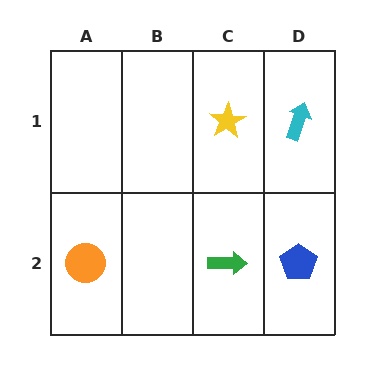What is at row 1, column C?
A yellow star.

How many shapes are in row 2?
3 shapes.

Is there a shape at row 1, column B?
No, that cell is empty.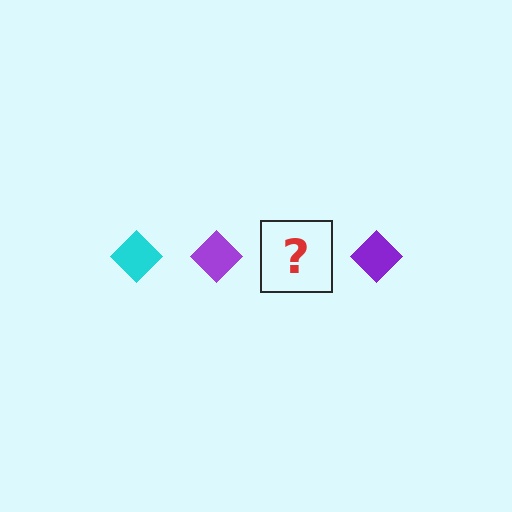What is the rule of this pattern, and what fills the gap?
The rule is that the pattern cycles through cyan, purple diamonds. The gap should be filled with a cyan diamond.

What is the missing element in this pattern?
The missing element is a cyan diamond.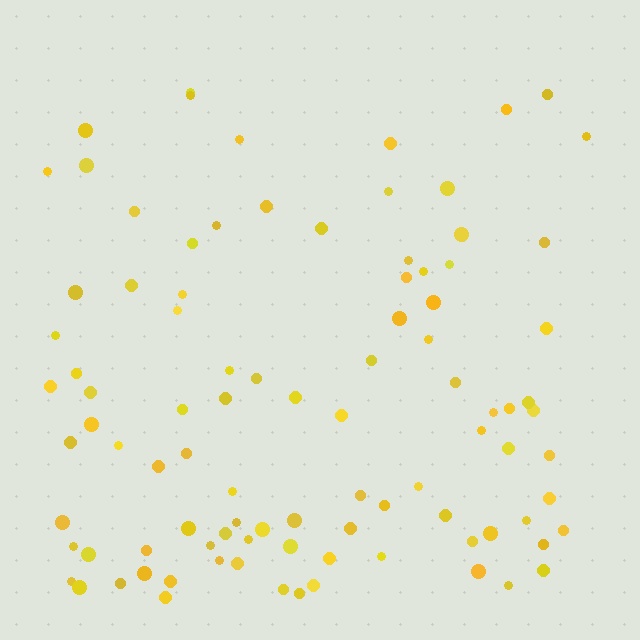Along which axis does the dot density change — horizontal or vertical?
Vertical.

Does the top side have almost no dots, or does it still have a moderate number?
Still a moderate number, just noticeably fewer than the bottom.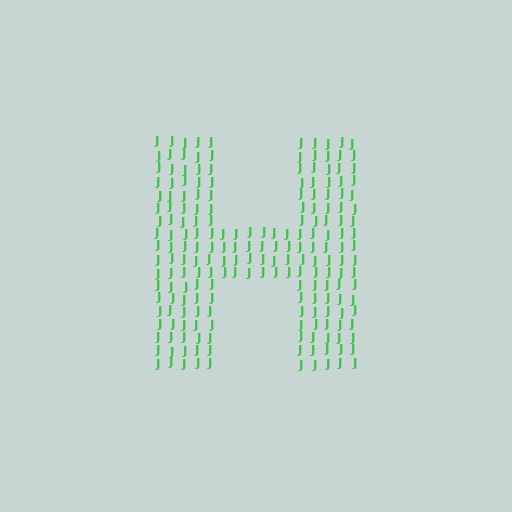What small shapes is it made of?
It is made of small letter J's.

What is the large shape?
The large shape is the letter H.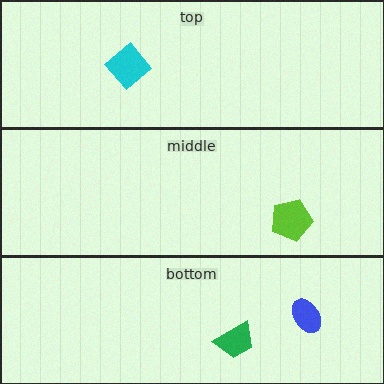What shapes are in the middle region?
The lime pentagon.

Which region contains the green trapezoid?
The bottom region.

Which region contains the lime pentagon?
The middle region.